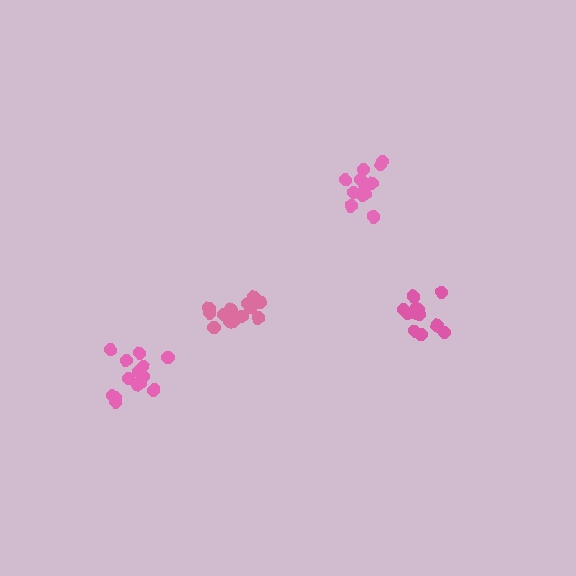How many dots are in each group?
Group 1: 13 dots, Group 2: 14 dots, Group 3: 14 dots, Group 4: 12 dots (53 total).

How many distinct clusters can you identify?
There are 4 distinct clusters.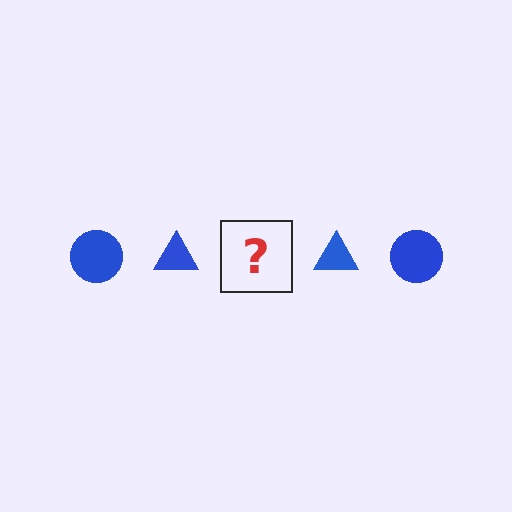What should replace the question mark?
The question mark should be replaced with a blue circle.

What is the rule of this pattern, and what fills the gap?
The rule is that the pattern cycles through circle, triangle shapes in blue. The gap should be filled with a blue circle.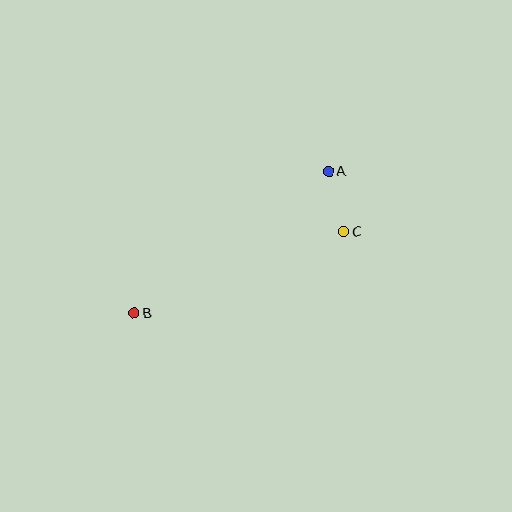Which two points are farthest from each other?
Points A and B are farthest from each other.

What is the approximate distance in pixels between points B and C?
The distance between B and C is approximately 225 pixels.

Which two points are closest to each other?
Points A and C are closest to each other.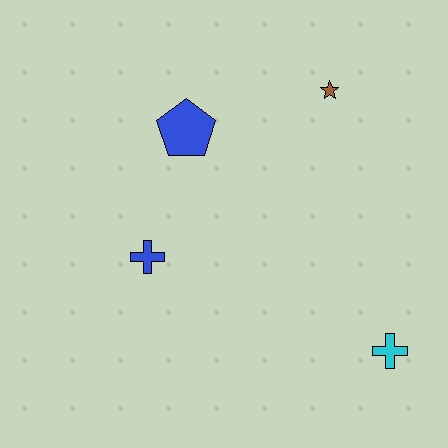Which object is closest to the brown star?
The blue pentagon is closest to the brown star.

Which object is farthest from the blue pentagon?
The cyan cross is farthest from the blue pentagon.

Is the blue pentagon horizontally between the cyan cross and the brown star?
No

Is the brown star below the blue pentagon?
No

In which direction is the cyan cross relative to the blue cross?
The cyan cross is to the right of the blue cross.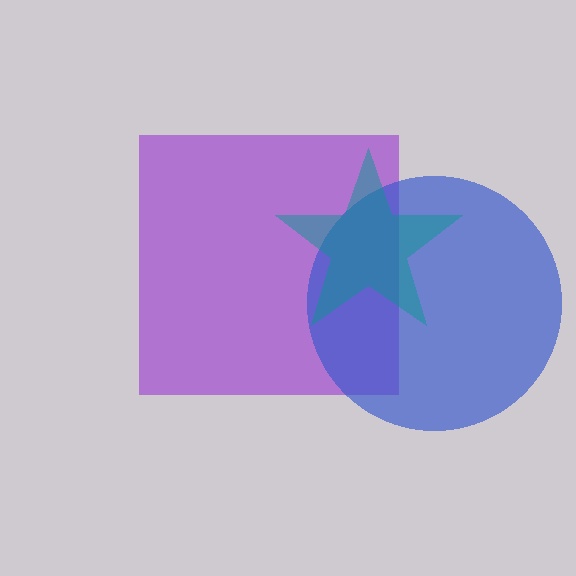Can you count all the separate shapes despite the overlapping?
Yes, there are 3 separate shapes.